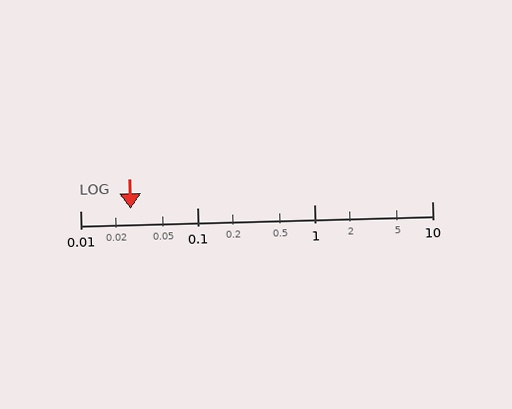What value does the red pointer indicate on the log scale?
The pointer indicates approximately 0.027.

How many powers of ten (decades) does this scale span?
The scale spans 3 decades, from 0.01 to 10.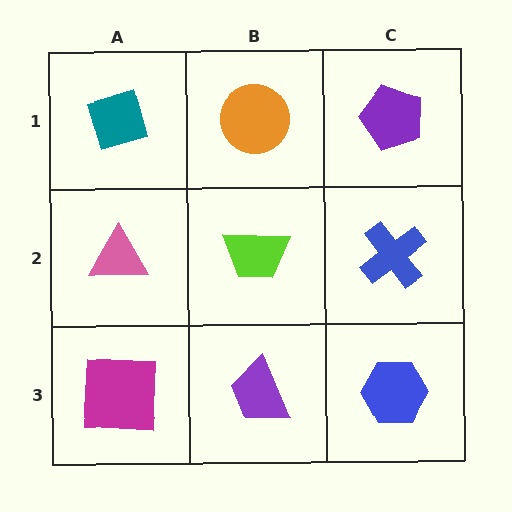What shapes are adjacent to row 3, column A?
A pink triangle (row 2, column A), a purple trapezoid (row 3, column B).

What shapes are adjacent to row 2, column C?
A purple pentagon (row 1, column C), a blue hexagon (row 3, column C), a lime trapezoid (row 2, column B).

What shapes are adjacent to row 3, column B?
A lime trapezoid (row 2, column B), a magenta square (row 3, column A), a blue hexagon (row 3, column C).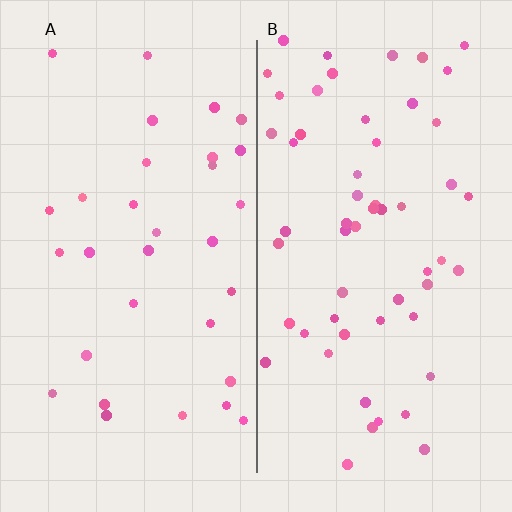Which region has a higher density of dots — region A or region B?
B (the right).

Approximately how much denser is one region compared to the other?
Approximately 1.8× — region B over region A.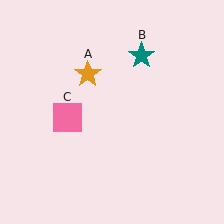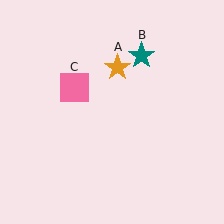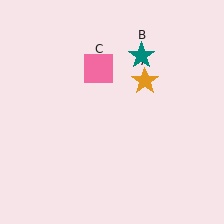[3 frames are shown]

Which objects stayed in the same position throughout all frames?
Teal star (object B) remained stationary.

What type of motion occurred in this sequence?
The orange star (object A), pink square (object C) rotated clockwise around the center of the scene.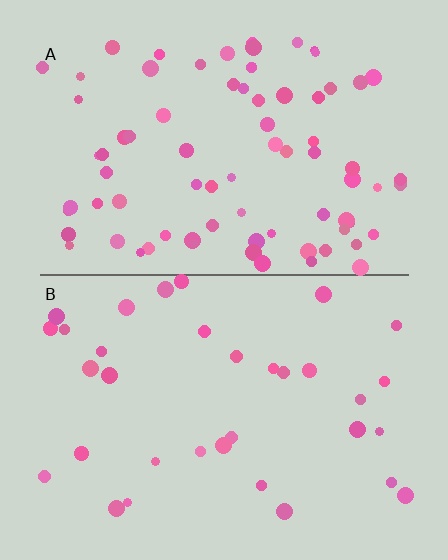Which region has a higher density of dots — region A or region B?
A (the top).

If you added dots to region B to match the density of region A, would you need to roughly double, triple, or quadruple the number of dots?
Approximately double.